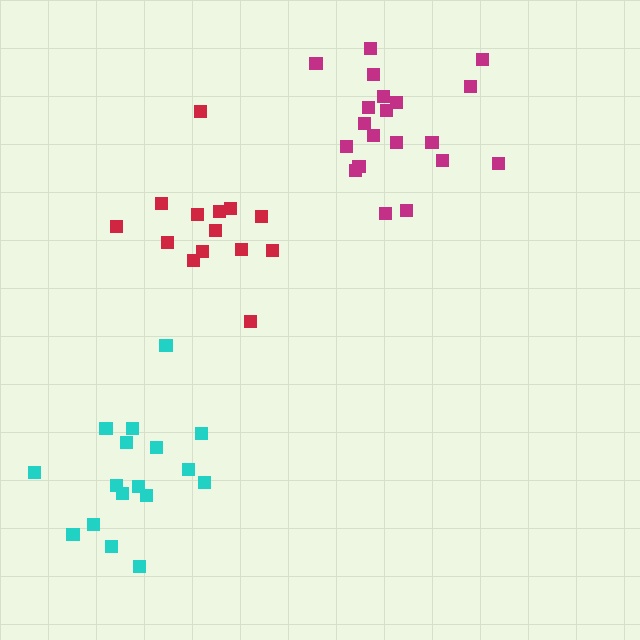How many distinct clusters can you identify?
There are 3 distinct clusters.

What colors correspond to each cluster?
The clusters are colored: magenta, red, cyan.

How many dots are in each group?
Group 1: 20 dots, Group 2: 14 dots, Group 3: 17 dots (51 total).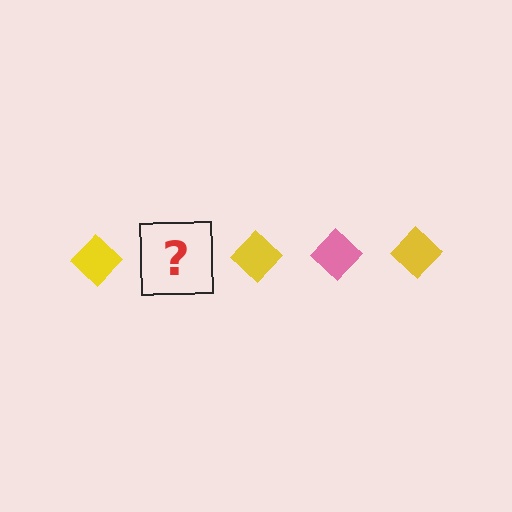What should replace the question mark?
The question mark should be replaced with a pink diamond.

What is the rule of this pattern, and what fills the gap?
The rule is that the pattern cycles through yellow, pink diamonds. The gap should be filled with a pink diamond.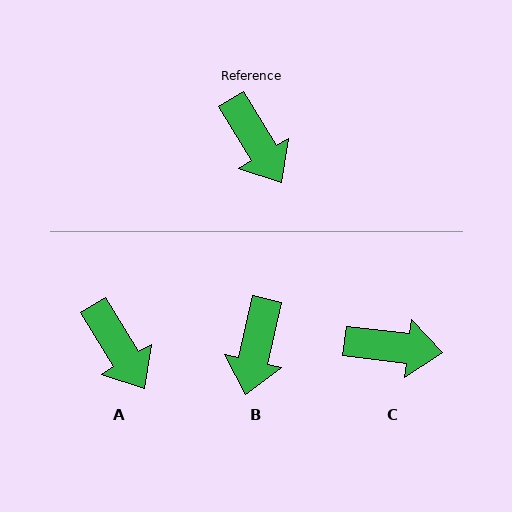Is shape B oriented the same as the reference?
No, it is off by about 44 degrees.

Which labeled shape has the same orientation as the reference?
A.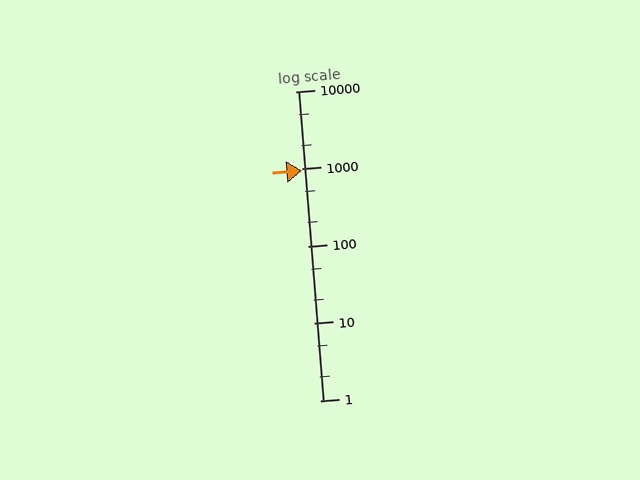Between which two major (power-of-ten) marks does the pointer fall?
The pointer is between 100 and 1000.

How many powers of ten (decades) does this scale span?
The scale spans 4 decades, from 1 to 10000.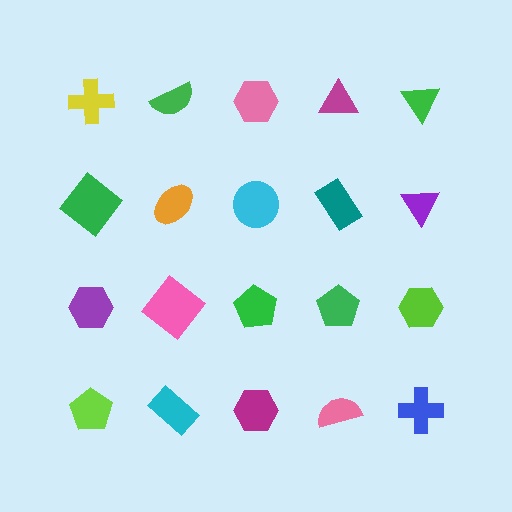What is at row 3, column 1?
A purple hexagon.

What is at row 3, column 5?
A lime hexagon.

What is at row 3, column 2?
A pink diamond.